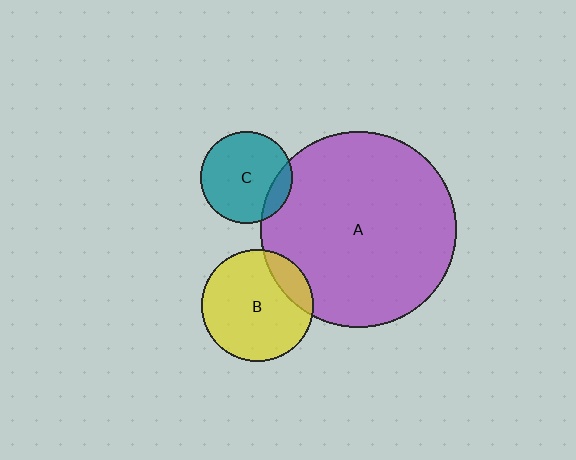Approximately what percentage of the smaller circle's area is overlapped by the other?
Approximately 15%.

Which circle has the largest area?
Circle A (purple).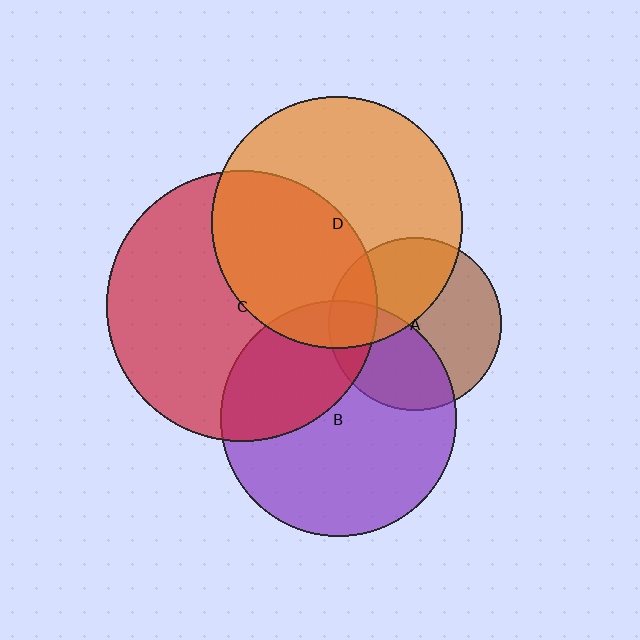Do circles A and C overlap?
Yes.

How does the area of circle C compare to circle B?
Approximately 1.3 times.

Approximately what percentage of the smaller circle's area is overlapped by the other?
Approximately 20%.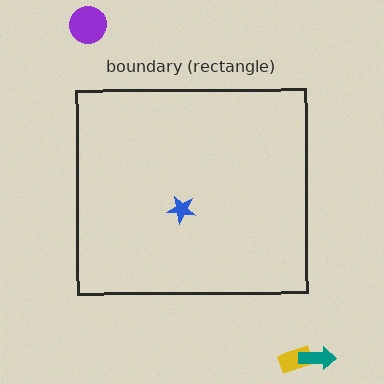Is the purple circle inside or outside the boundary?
Outside.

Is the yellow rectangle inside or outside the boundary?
Outside.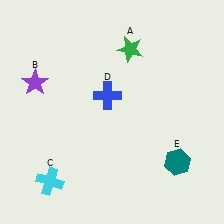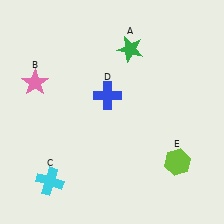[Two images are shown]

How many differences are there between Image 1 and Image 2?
There are 2 differences between the two images.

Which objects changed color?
B changed from purple to pink. E changed from teal to lime.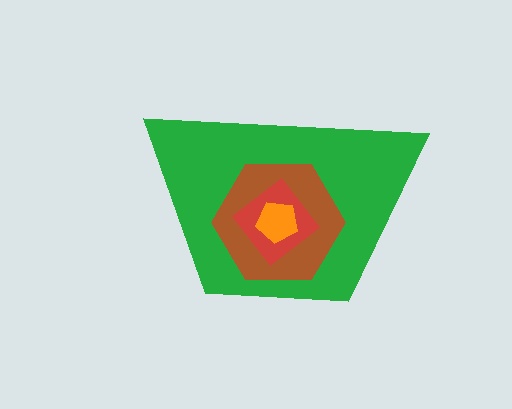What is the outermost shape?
The green trapezoid.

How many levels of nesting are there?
4.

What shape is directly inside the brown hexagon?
The red diamond.